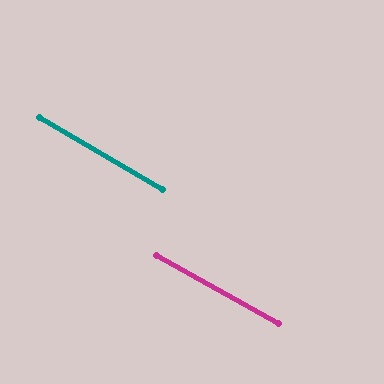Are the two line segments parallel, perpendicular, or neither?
Parallel — their directions differ by only 0.8°.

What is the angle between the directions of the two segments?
Approximately 1 degree.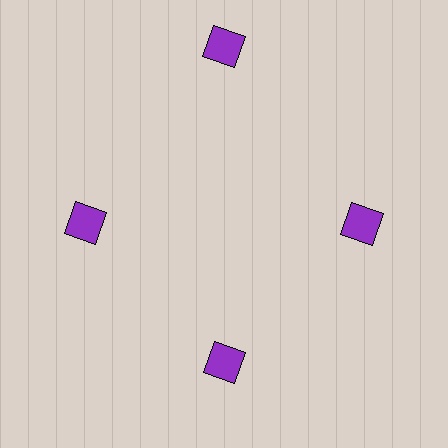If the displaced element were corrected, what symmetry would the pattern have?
It would have 4-fold rotational symmetry — the pattern would map onto itself every 90 degrees.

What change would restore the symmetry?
The symmetry would be restored by moving it inward, back onto the ring so that all 4 squares sit at equal angles and equal distance from the center.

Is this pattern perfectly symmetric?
No. The 4 purple squares are arranged in a ring, but one element near the 12 o'clock position is pushed outward from the center, breaking the 4-fold rotational symmetry.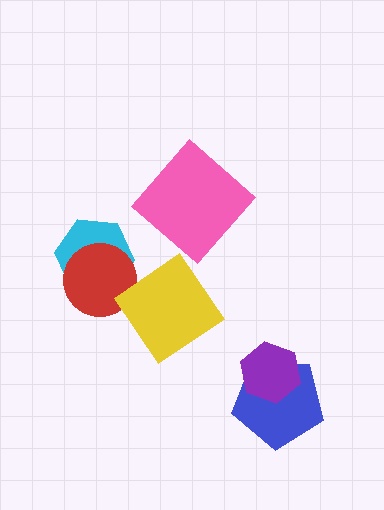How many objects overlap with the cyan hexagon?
1 object overlaps with the cyan hexagon.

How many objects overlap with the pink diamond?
0 objects overlap with the pink diamond.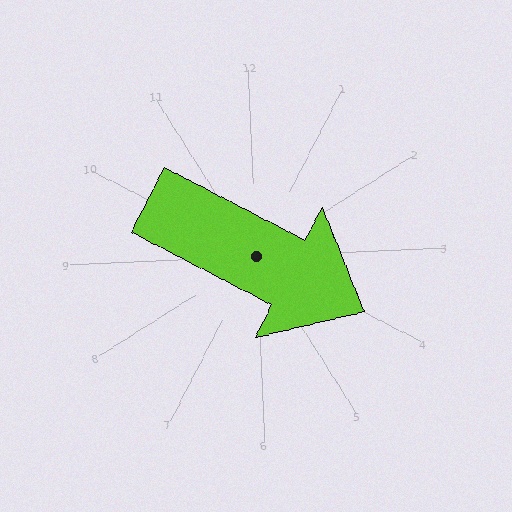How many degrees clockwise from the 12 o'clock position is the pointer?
Approximately 120 degrees.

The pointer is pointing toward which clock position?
Roughly 4 o'clock.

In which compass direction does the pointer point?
Southeast.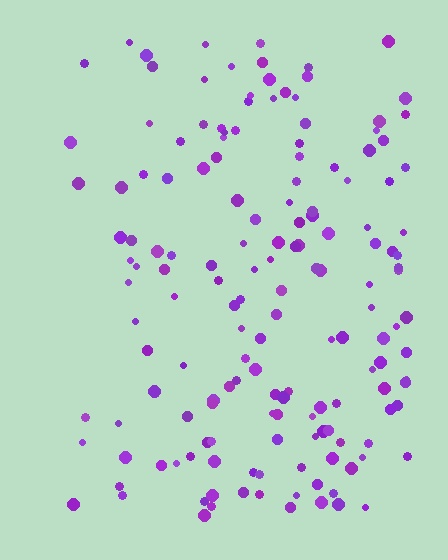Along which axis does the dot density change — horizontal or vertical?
Horizontal.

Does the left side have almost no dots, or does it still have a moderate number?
Still a moderate number, just noticeably fewer than the right.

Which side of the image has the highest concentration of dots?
The right.